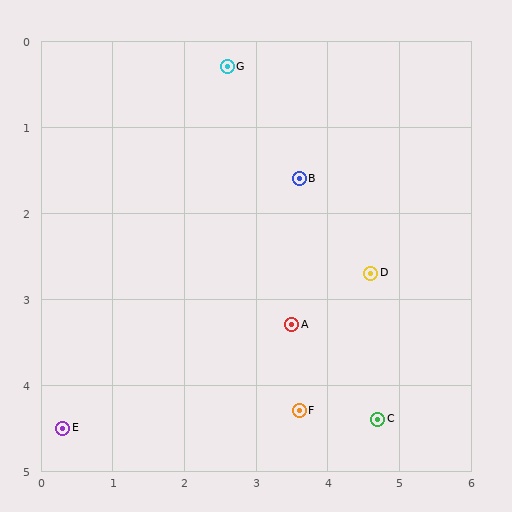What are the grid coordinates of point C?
Point C is at approximately (4.7, 4.4).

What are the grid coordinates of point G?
Point G is at approximately (2.6, 0.3).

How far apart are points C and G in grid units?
Points C and G are about 4.6 grid units apart.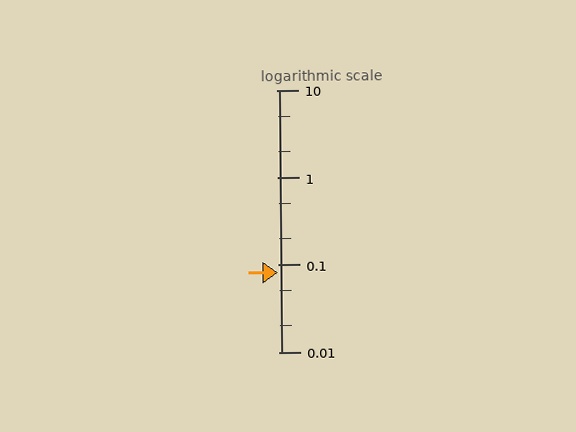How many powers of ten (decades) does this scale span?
The scale spans 3 decades, from 0.01 to 10.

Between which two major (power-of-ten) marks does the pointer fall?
The pointer is between 0.01 and 0.1.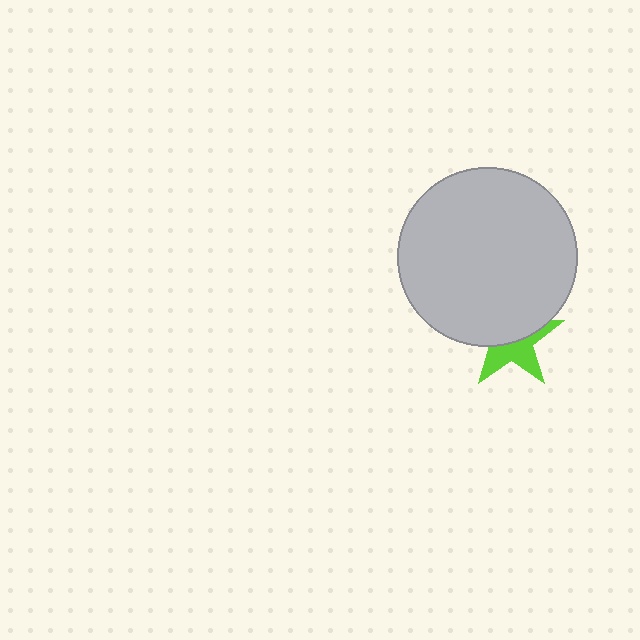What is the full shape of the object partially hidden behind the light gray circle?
The partially hidden object is a lime star.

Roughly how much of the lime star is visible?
A small part of it is visible (roughly 45%).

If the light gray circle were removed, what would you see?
You would see the complete lime star.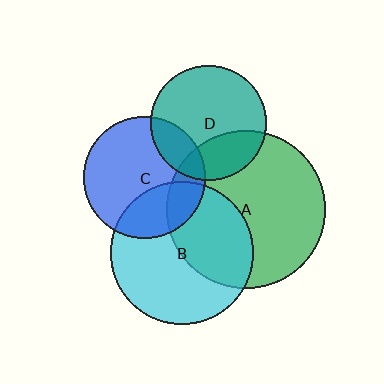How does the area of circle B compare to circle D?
Approximately 1.5 times.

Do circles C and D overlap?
Yes.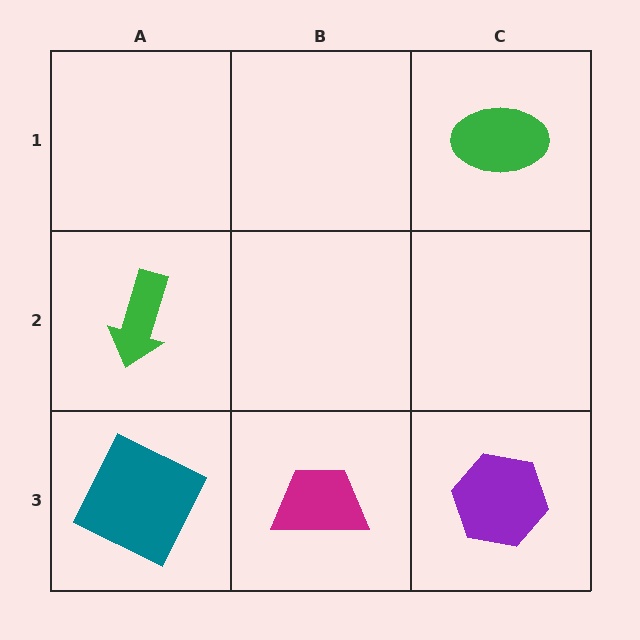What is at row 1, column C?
A green ellipse.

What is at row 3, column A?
A teal square.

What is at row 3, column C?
A purple hexagon.